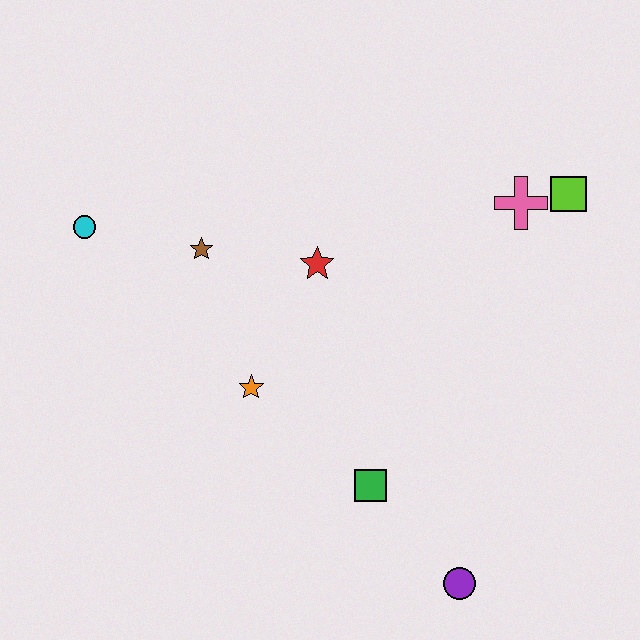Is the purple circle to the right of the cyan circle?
Yes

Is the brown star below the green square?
No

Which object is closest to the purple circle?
The green square is closest to the purple circle.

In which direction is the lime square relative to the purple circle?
The lime square is above the purple circle.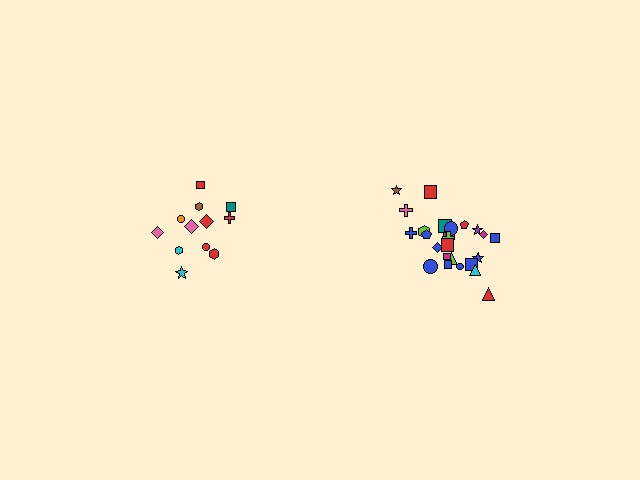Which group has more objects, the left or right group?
The right group.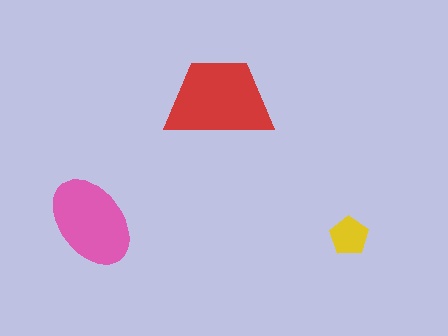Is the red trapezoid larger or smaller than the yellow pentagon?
Larger.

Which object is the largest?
The red trapezoid.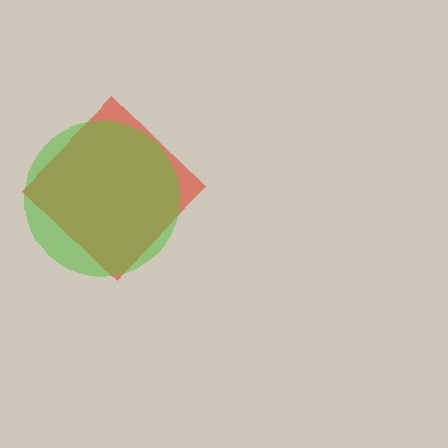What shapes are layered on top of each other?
The layered shapes are: a red diamond, a lime circle.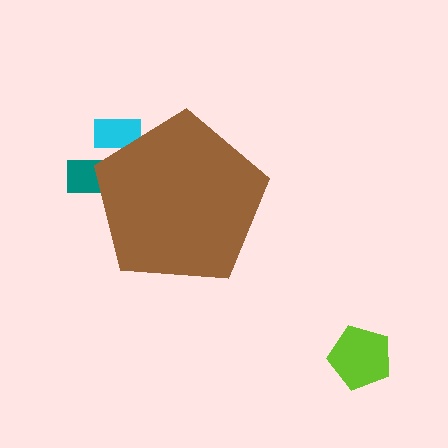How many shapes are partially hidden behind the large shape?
2 shapes are partially hidden.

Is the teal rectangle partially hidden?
Yes, the teal rectangle is partially hidden behind the brown pentagon.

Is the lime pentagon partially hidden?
No, the lime pentagon is fully visible.